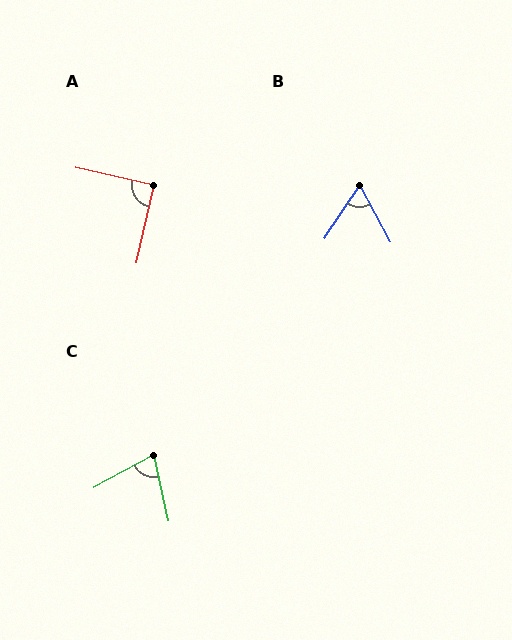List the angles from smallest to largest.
B (61°), C (74°), A (90°).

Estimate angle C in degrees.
Approximately 74 degrees.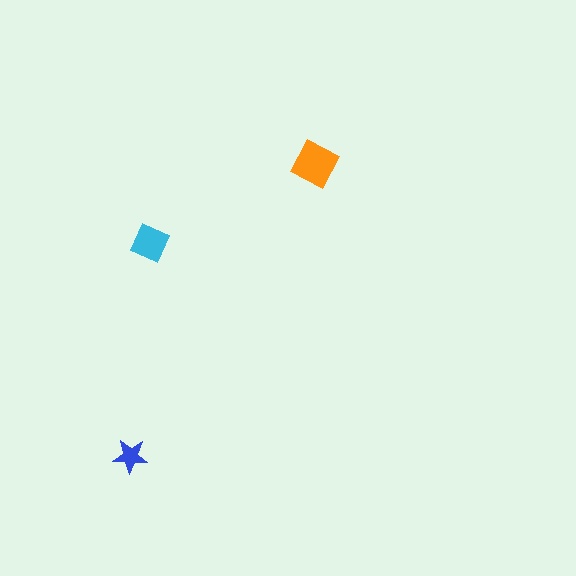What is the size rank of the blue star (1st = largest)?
3rd.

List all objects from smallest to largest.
The blue star, the cyan diamond, the orange square.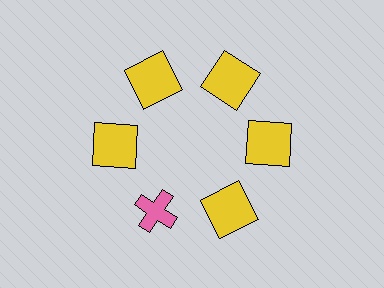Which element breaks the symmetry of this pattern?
The pink cross at roughly the 7 o'clock position breaks the symmetry. All other shapes are yellow squares.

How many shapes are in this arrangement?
There are 6 shapes arranged in a ring pattern.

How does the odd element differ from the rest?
It differs in both color (pink instead of yellow) and shape (cross instead of square).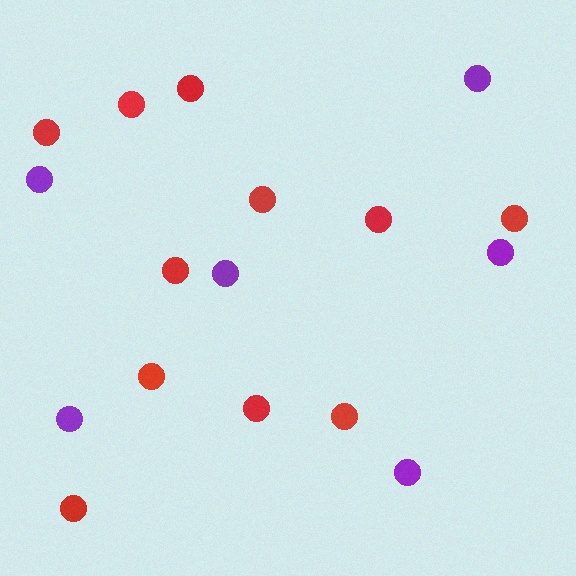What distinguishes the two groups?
There are 2 groups: one group of red circles (11) and one group of purple circles (6).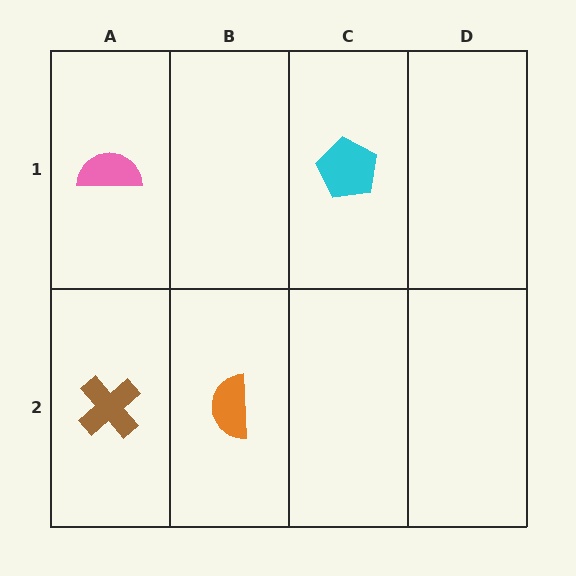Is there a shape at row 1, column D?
No, that cell is empty.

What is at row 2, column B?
An orange semicircle.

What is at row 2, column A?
A brown cross.